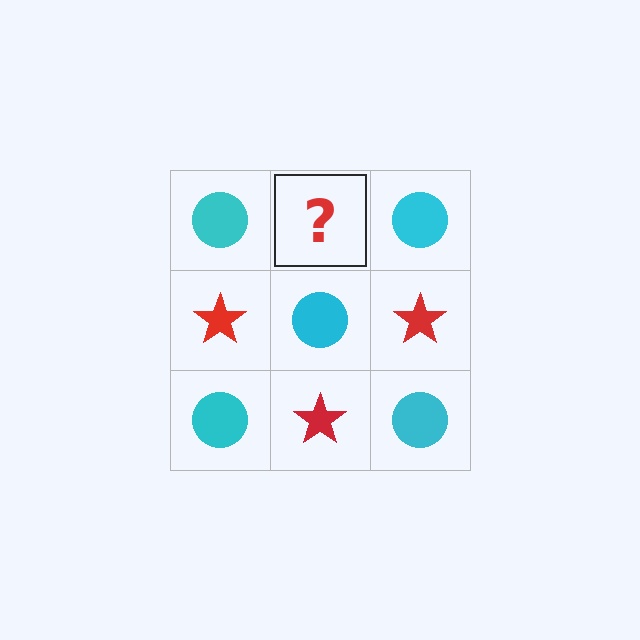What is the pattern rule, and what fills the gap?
The rule is that it alternates cyan circle and red star in a checkerboard pattern. The gap should be filled with a red star.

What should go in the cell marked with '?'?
The missing cell should contain a red star.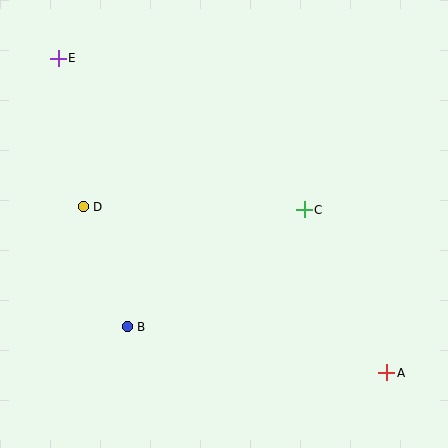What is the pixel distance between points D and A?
The distance between D and A is 346 pixels.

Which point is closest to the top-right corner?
Point C is closest to the top-right corner.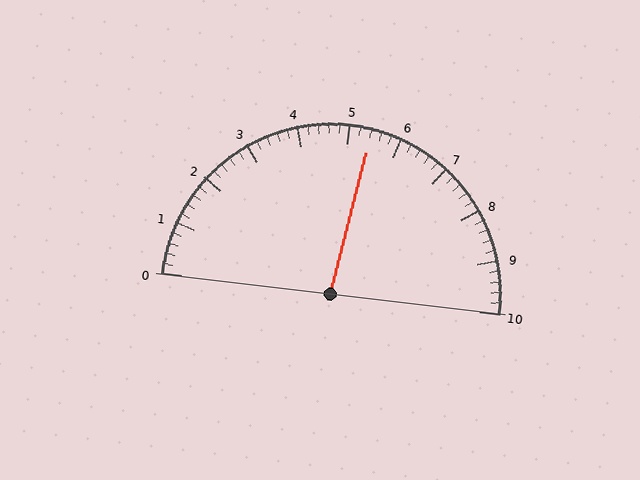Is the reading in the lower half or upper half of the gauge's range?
The reading is in the upper half of the range (0 to 10).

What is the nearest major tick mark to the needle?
The nearest major tick mark is 5.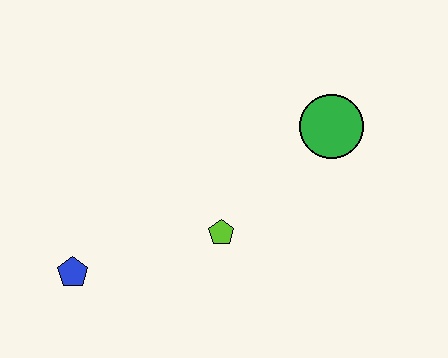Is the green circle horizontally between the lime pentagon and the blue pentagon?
No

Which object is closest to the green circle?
The lime pentagon is closest to the green circle.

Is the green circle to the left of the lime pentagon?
No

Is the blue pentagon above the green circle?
No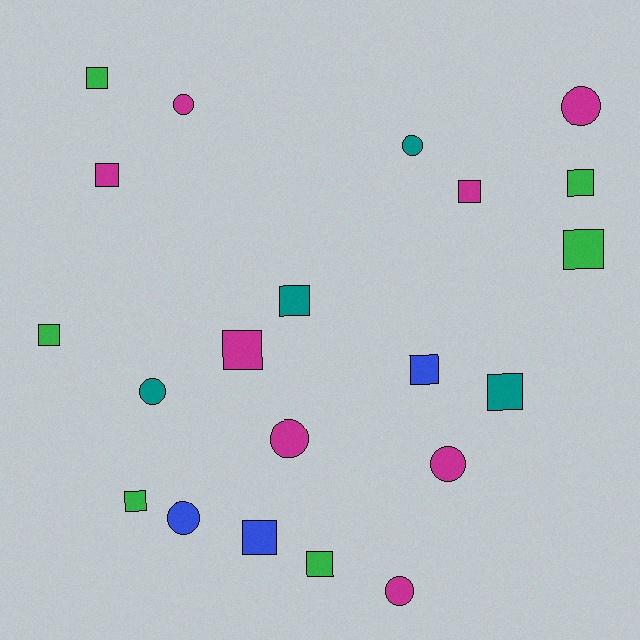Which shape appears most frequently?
Square, with 13 objects.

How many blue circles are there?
There is 1 blue circle.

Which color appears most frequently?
Magenta, with 8 objects.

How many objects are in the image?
There are 21 objects.